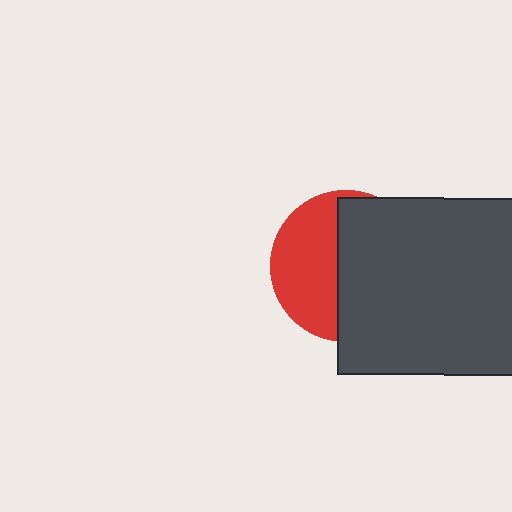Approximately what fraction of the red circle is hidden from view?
Roughly 56% of the red circle is hidden behind the dark gray square.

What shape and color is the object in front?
The object in front is a dark gray square.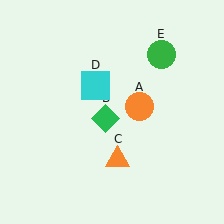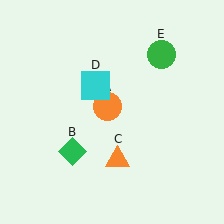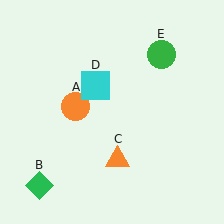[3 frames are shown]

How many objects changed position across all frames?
2 objects changed position: orange circle (object A), green diamond (object B).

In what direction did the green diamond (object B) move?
The green diamond (object B) moved down and to the left.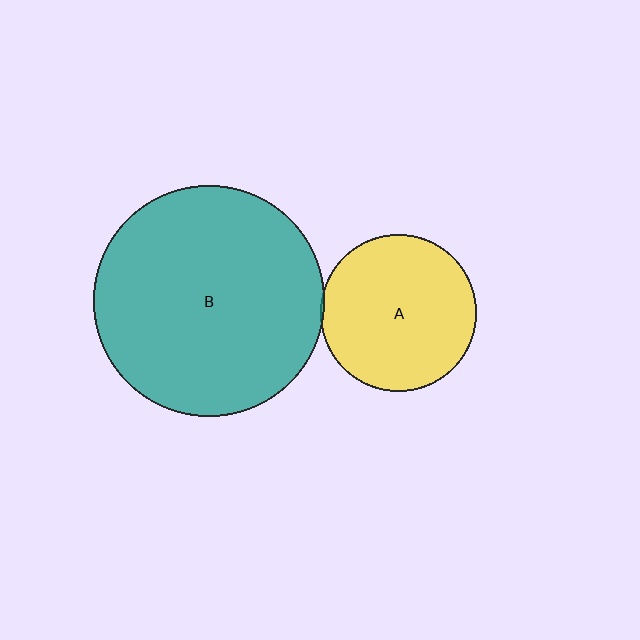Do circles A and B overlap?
Yes.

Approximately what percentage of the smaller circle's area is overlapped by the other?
Approximately 5%.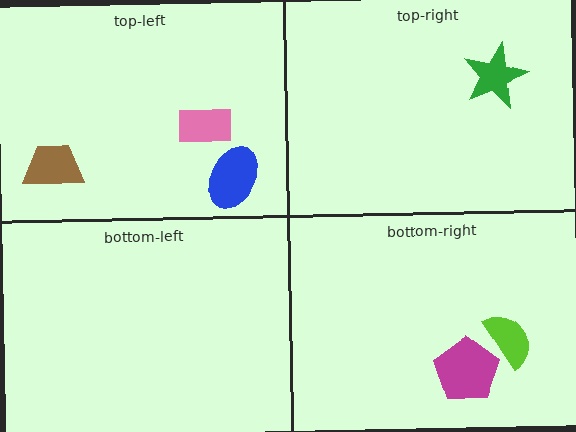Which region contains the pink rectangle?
The top-left region.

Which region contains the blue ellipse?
The top-left region.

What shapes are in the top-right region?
The green star.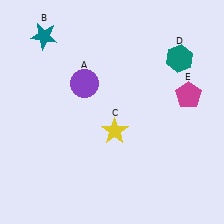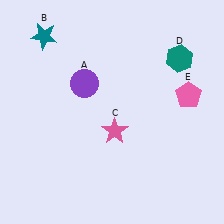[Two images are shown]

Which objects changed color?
C changed from yellow to pink. E changed from magenta to pink.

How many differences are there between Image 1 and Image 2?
There are 2 differences between the two images.